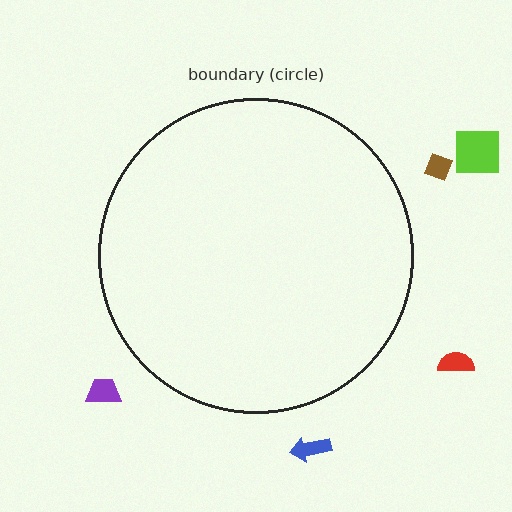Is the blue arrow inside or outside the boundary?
Outside.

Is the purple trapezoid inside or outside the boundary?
Outside.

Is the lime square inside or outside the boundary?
Outside.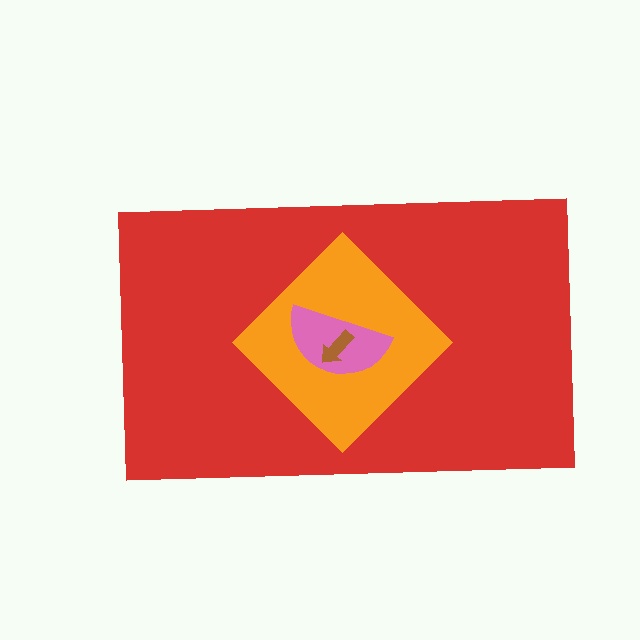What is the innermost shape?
The brown arrow.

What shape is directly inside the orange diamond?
The pink semicircle.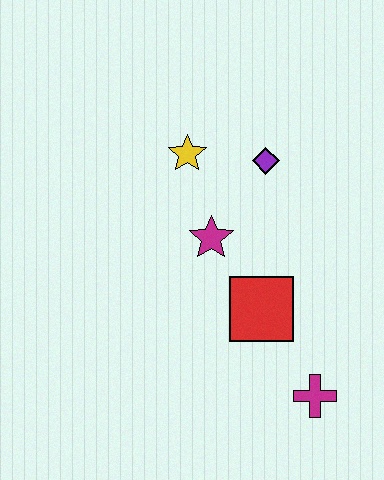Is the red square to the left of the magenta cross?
Yes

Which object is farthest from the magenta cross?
The yellow star is farthest from the magenta cross.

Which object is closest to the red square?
The magenta star is closest to the red square.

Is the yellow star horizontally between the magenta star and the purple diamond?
No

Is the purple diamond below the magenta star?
No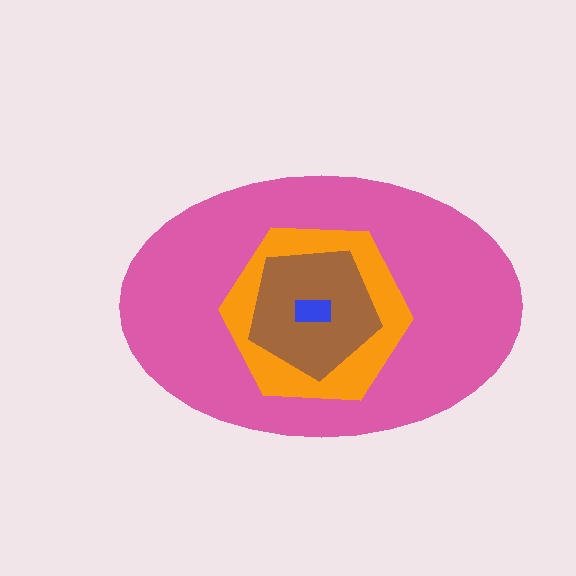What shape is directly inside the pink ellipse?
The orange hexagon.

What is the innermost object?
The blue rectangle.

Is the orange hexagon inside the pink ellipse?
Yes.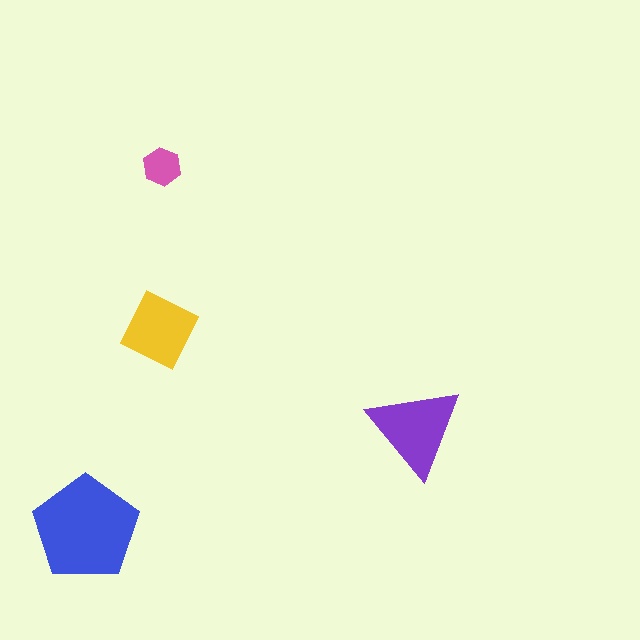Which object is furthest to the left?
The blue pentagon is leftmost.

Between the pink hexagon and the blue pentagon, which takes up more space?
The blue pentagon.